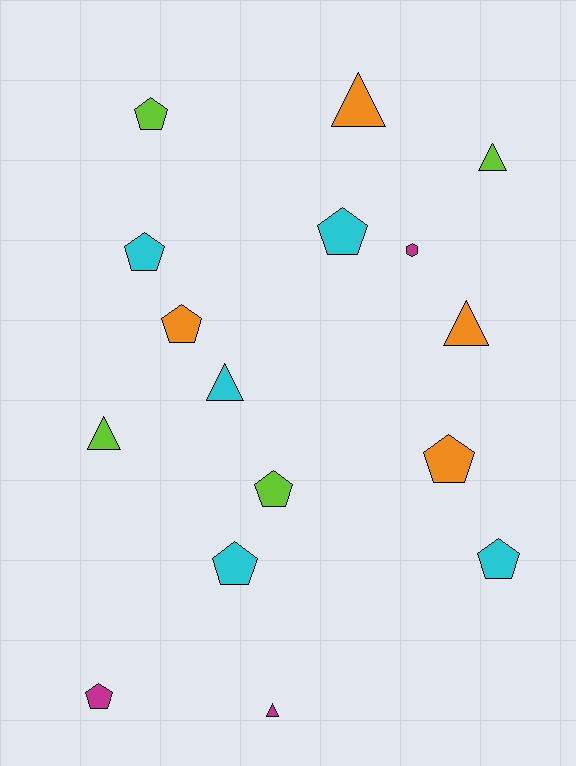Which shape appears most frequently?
Pentagon, with 9 objects.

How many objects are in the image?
There are 16 objects.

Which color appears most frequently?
Cyan, with 5 objects.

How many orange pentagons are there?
There are 2 orange pentagons.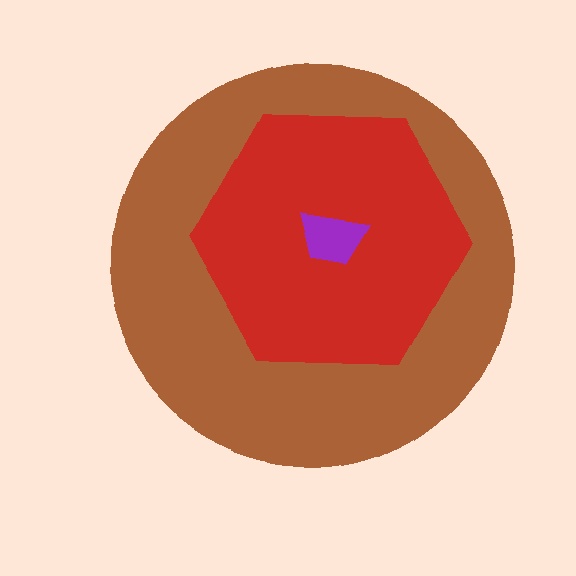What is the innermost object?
The purple trapezoid.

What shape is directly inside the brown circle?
The red hexagon.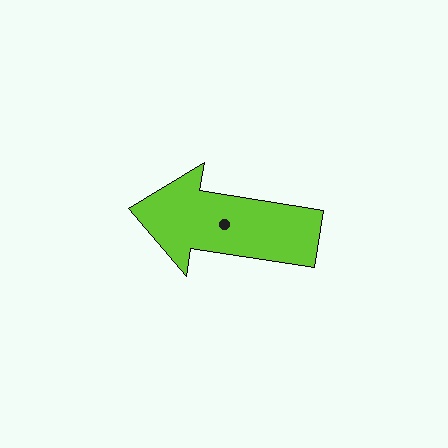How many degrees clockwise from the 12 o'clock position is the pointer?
Approximately 279 degrees.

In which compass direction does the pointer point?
West.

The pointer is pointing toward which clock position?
Roughly 9 o'clock.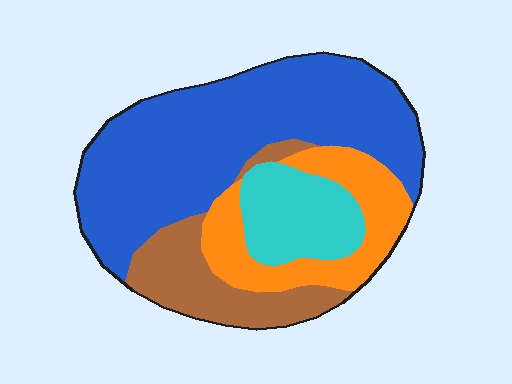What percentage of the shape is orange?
Orange takes up between a sixth and a third of the shape.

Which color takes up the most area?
Blue, at roughly 50%.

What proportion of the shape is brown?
Brown covers about 15% of the shape.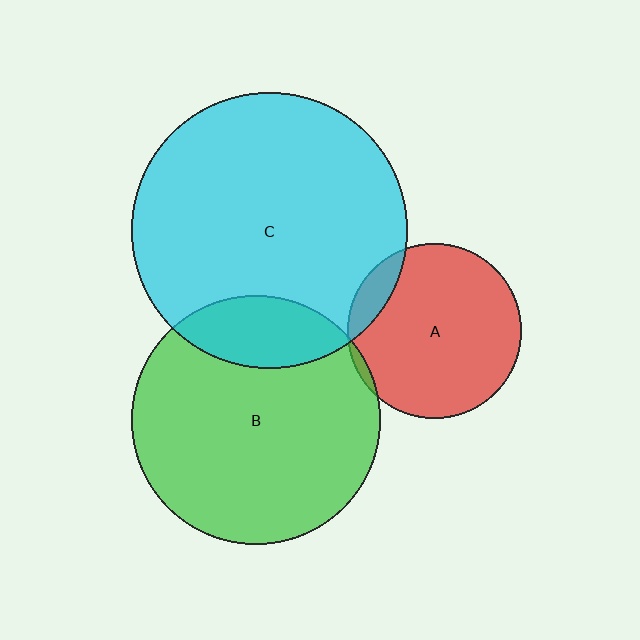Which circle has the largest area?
Circle C (cyan).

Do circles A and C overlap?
Yes.